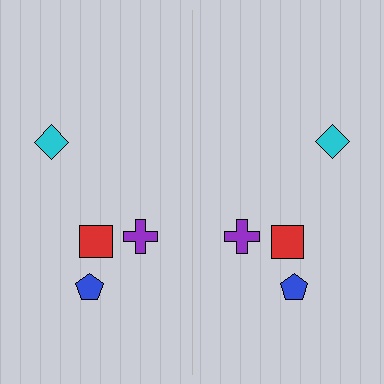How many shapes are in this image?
There are 8 shapes in this image.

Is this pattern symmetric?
Yes, this pattern has bilateral (reflection) symmetry.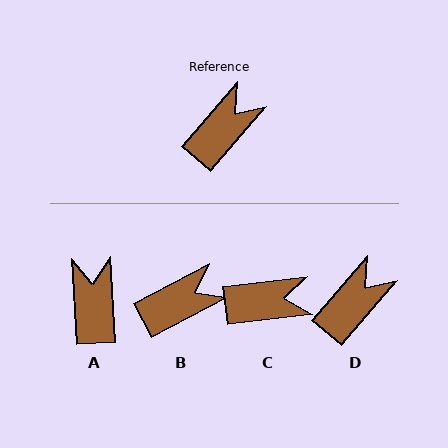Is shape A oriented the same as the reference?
No, it is off by about 44 degrees.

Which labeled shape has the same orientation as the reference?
D.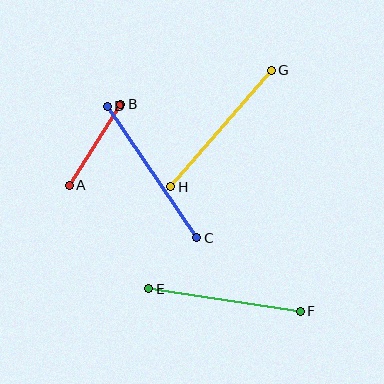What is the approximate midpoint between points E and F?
The midpoint is at approximately (225, 300) pixels.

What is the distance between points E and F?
The distance is approximately 153 pixels.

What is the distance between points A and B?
The distance is approximately 96 pixels.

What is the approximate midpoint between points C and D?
The midpoint is at approximately (152, 172) pixels.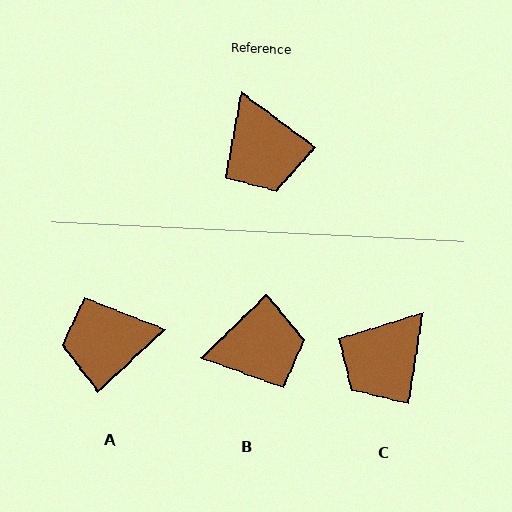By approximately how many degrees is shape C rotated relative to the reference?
Approximately 62 degrees clockwise.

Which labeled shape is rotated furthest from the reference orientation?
A, about 101 degrees away.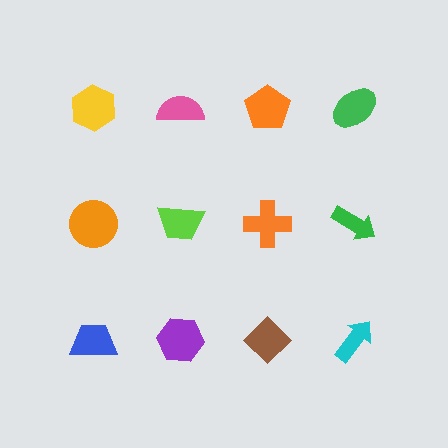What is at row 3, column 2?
A purple hexagon.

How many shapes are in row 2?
4 shapes.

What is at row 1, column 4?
A green ellipse.